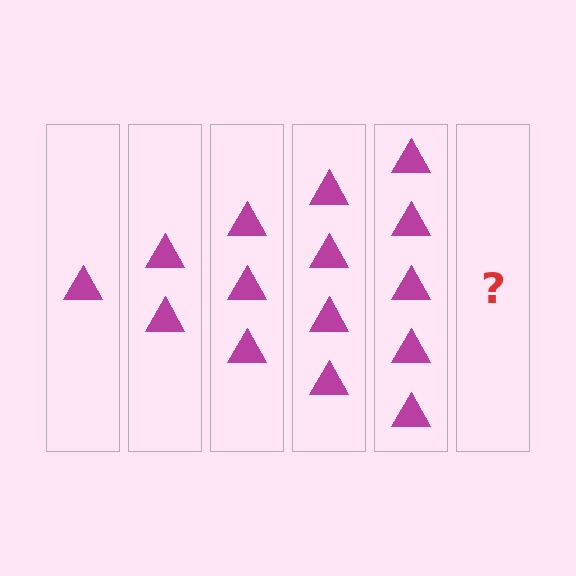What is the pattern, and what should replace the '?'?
The pattern is that each step adds one more triangle. The '?' should be 6 triangles.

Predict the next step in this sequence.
The next step is 6 triangles.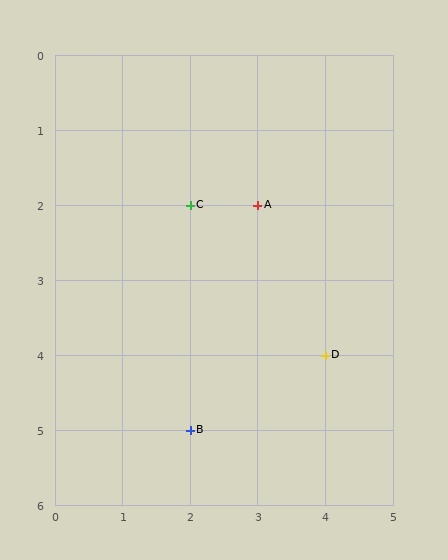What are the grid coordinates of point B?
Point B is at grid coordinates (2, 5).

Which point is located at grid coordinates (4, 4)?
Point D is at (4, 4).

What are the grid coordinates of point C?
Point C is at grid coordinates (2, 2).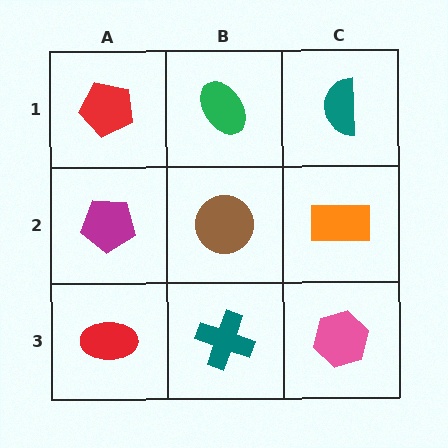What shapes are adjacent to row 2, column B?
A green ellipse (row 1, column B), a teal cross (row 3, column B), a magenta pentagon (row 2, column A), an orange rectangle (row 2, column C).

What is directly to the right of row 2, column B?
An orange rectangle.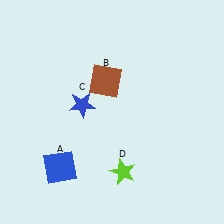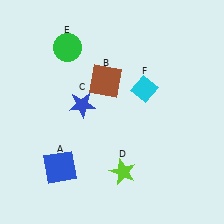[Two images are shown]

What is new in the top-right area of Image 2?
A cyan diamond (F) was added in the top-right area of Image 2.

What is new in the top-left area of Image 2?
A green circle (E) was added in the top-left area of Image 2.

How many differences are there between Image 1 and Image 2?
There are 2 differences between the two images.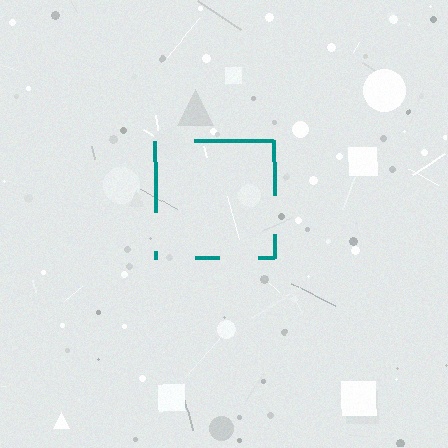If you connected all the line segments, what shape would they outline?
They would outline a square.